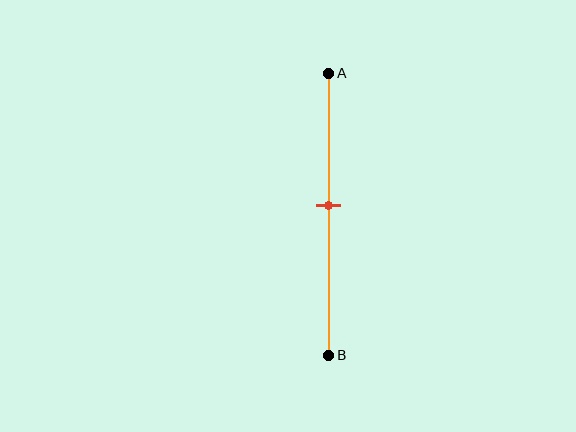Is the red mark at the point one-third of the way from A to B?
No, the mark is at about 45% from A, not at the 33% one-third point.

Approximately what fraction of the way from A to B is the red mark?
The red mark is approximately 45% of the way from A to B.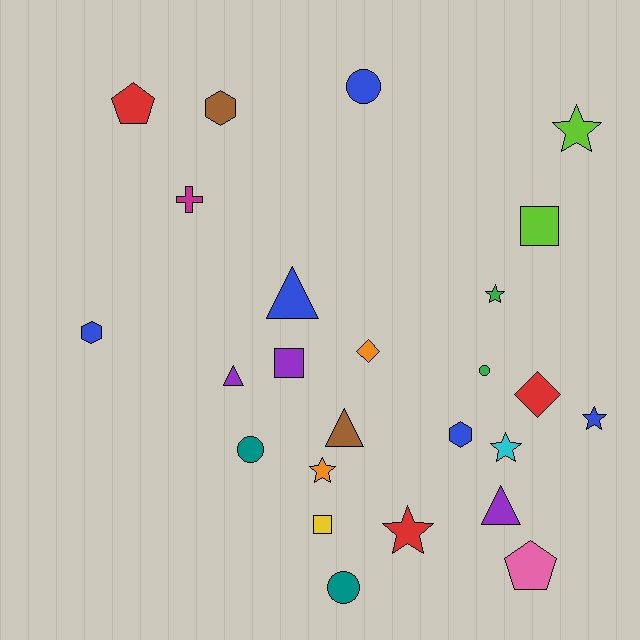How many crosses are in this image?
There is 1 cross.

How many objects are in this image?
There are 25 objects.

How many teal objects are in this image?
There are 2 teal objects.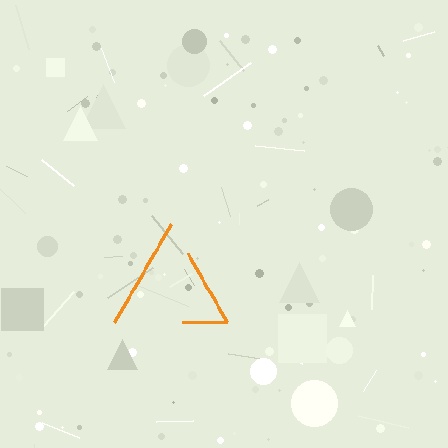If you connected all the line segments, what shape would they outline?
They would outline a triangle.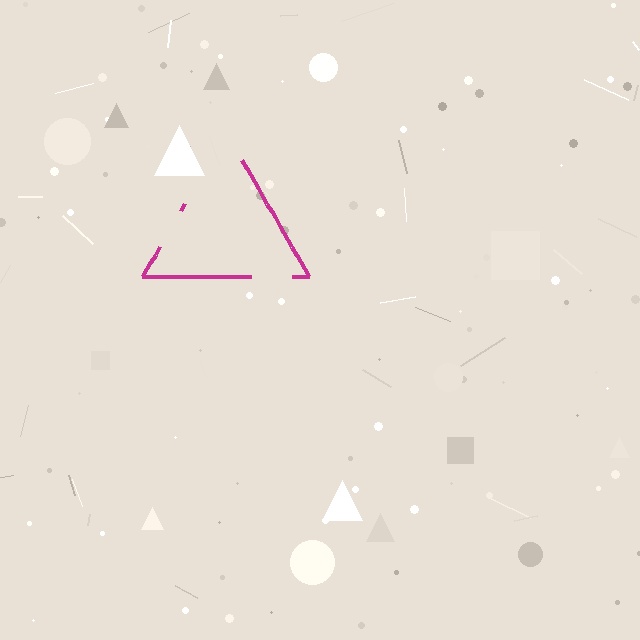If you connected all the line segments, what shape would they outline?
They would outline a triangle.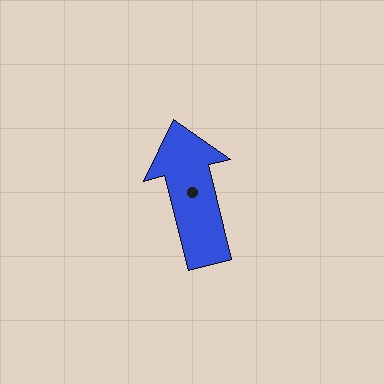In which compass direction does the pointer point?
North.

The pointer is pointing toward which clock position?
Roughly 12 o'clock.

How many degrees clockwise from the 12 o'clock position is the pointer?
Approximately 346 degrees.